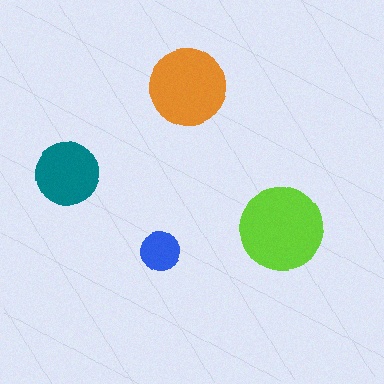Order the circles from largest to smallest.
the lime one, the orange one, the teal one, the blue one.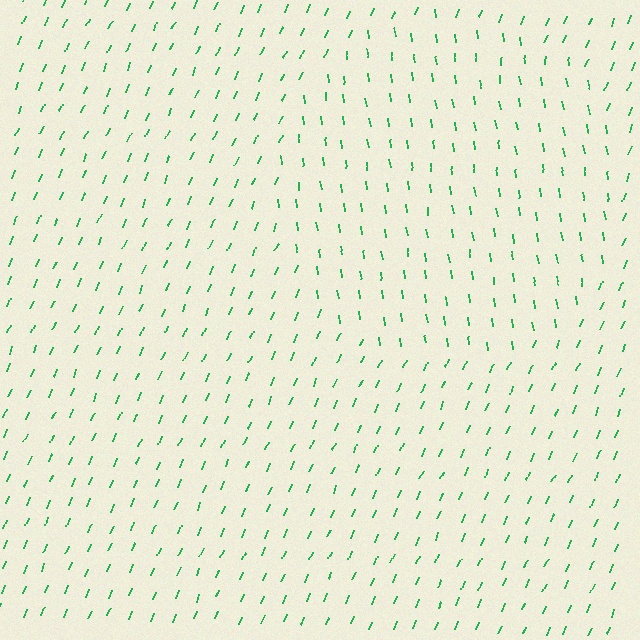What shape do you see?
I see a circle.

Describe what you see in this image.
The image is filled with small green line segments. A circle region in the image has lines oriented differently from the surrounding lines, creating a visible texture boundary.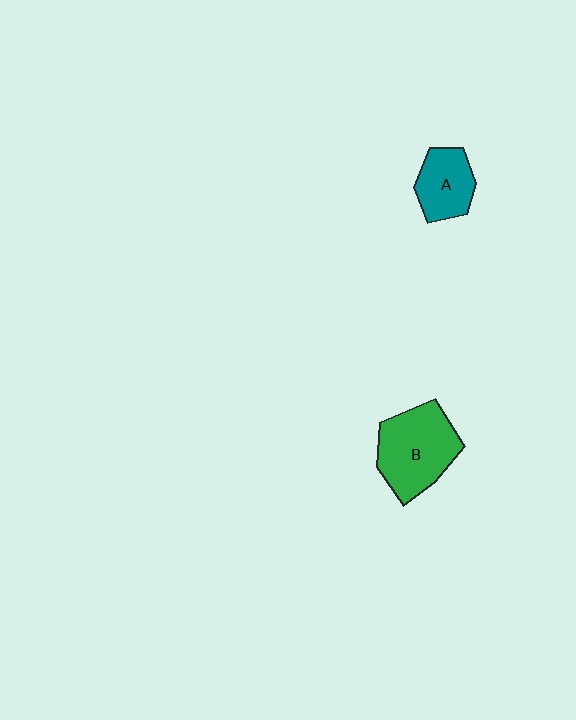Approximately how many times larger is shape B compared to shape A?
Approximately 1.7 times.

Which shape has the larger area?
Shape B (green).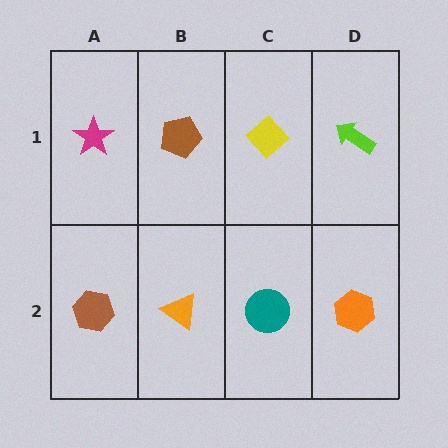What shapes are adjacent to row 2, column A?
A magenta star (row 1, column A), an orange triangle (row 2, column B).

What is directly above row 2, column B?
A brown pentagon.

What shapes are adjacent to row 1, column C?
A teal circle (row 2, column C), a brown pentagon (row 1, column B), a lime arrow (row 1, column D).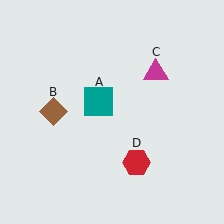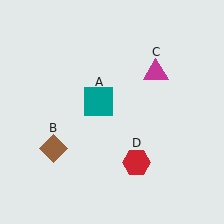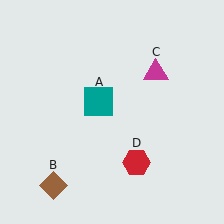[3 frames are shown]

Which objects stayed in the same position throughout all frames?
Teal square (object A) and magenta triangle (object C) and red hexagon (object D) remained stationary.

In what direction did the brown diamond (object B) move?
The brown diamond (object B) moved down.